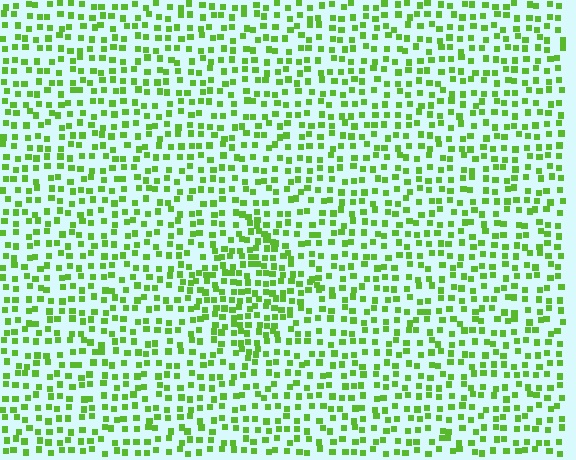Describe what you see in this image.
The image contains small lime elements arranged at two different densities. A diamond-shaped region is visible where the elements are more densely packed than the surrounding area.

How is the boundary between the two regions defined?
The boundary is defined by a change in element density (approximately 1.7x ratio). All elements are the same color, size, and shape.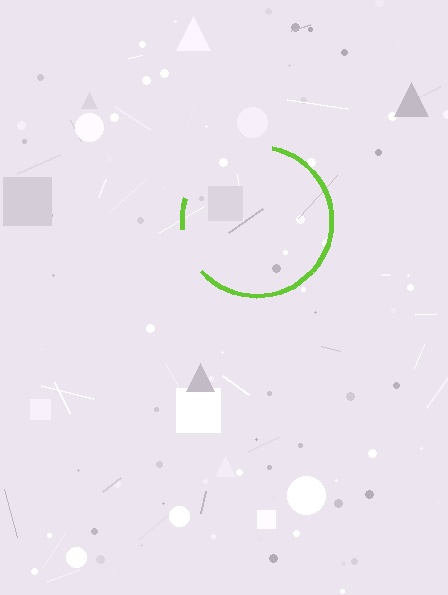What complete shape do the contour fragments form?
The contour fragments form a circle.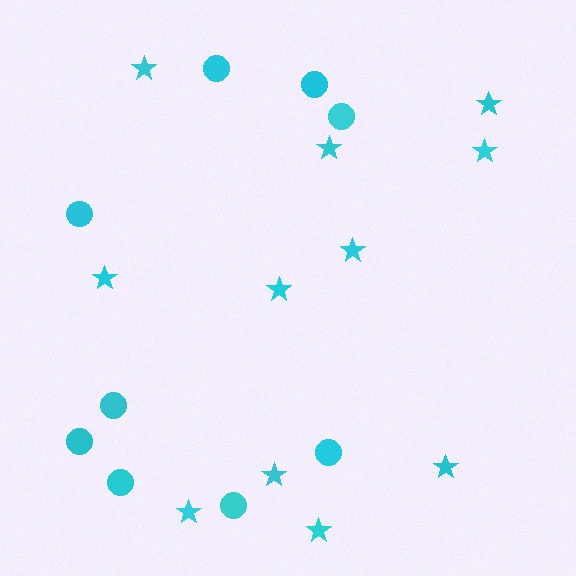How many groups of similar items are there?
There are 2 groups: one group of circles (9) and one group of stars (11).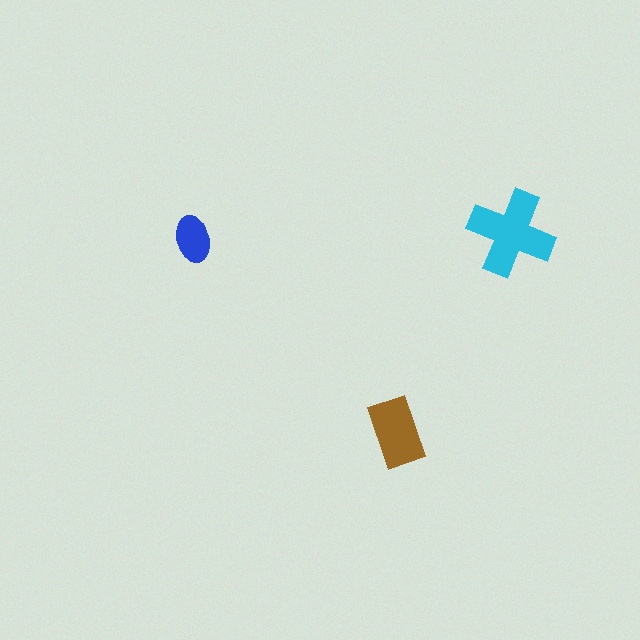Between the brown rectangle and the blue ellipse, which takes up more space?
The brown rectangle.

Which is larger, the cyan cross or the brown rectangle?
The cyan cross.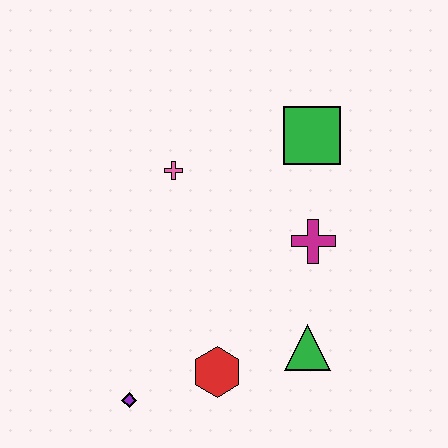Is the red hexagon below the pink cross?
Yes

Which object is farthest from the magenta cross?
The purple diamond is farthest from the magenta cross.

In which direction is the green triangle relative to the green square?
The green triangle is below the green square.